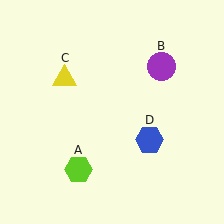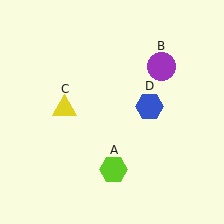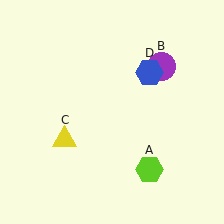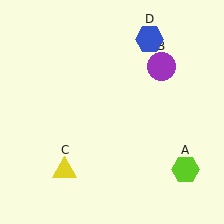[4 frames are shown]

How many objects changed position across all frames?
3 objects changed position: lime hexagon (object A), yellow triangle (object C), blue hexagon (object D).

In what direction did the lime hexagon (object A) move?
The lime hexagon (object A) moved right.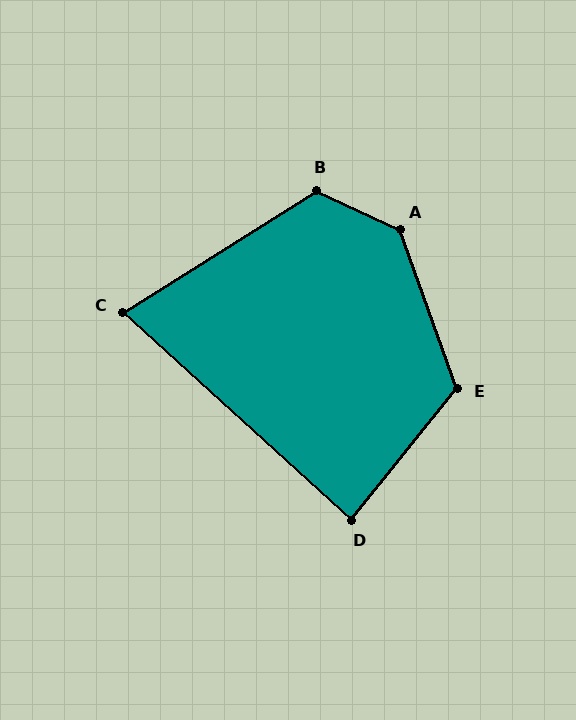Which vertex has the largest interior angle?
A, at approximately 135 degrees.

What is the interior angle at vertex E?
Approximately 121 degrees (obtuse).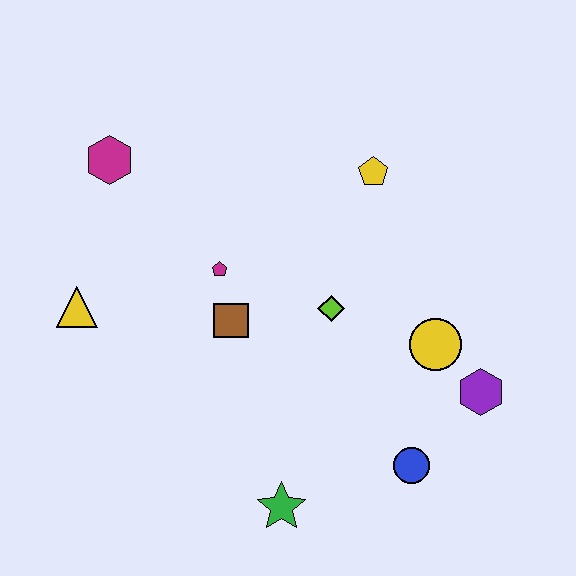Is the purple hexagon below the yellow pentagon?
Yes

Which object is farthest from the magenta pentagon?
The purple hexagon is farthest from the magenta pentagon.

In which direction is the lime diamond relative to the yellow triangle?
The lime diamond is to the right of the yellow triangle.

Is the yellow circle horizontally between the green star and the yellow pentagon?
No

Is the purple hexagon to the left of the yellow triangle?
No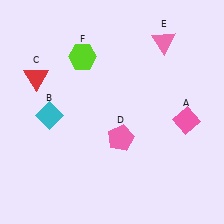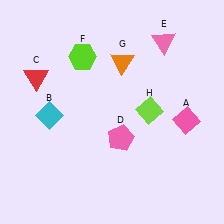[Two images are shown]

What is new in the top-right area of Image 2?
A lime diamond (H) was added in the top-right area of Image 2.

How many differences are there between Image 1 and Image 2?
There are 2 differences between the two images.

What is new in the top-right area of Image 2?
An orange triangle (G) was added in the top-right area of Image 2.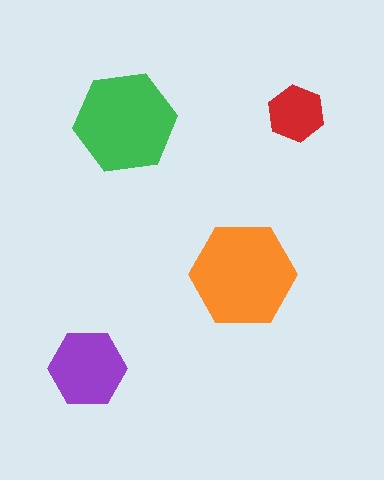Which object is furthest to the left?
The purple hexagon is leftmost.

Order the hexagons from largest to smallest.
the orange one, the green one, the purple one, the red one.